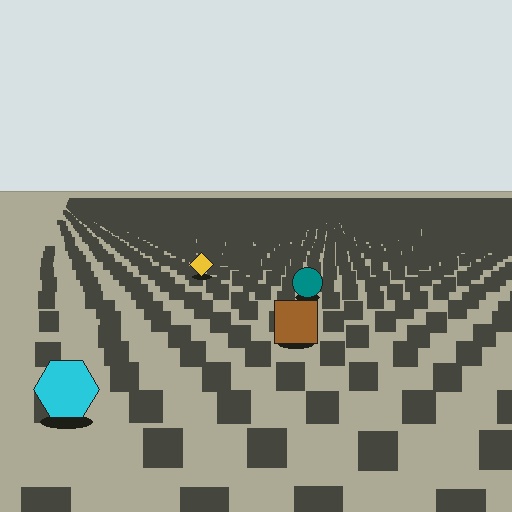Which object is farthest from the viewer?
The yellow diamond is farthest from the viewer. It appears smaller and the ground texture around it is denser.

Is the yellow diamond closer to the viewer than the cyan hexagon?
No. The cyan hexagon is closer — you can tell from the texture gradient: the ground texture is coarser near it.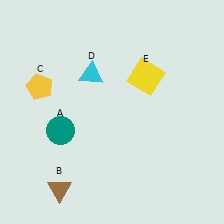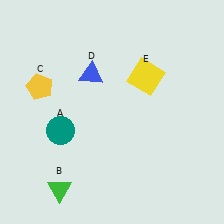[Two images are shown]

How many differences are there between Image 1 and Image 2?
There are 2 differences between the two images.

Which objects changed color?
B changed from brown to green. D changed from cyan to blue.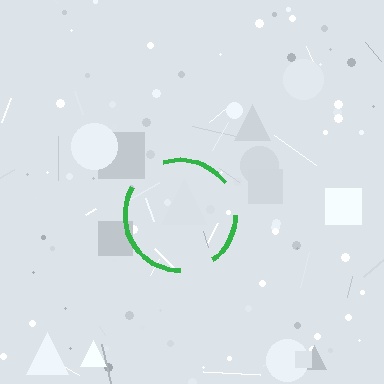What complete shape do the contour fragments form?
The contour fragments form a circle.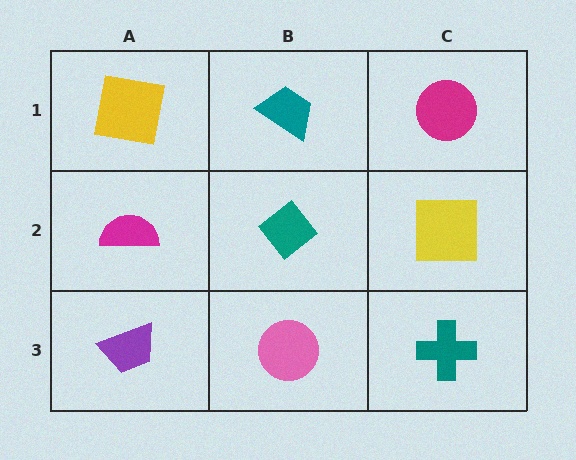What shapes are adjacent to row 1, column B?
A teal diamond (row 2, column B), a yellow square (row 1, column A), a magenta circle (row 1, column C).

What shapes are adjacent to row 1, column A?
A magenta semicircle (row 2, column A), a teal trapezoid (row 1, column B).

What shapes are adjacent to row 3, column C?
A yellow square (row 2, column C), a pink circle (row 3, column B).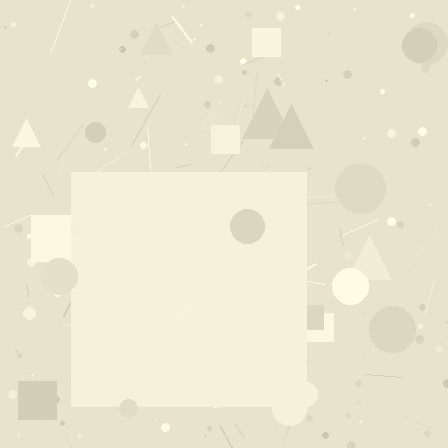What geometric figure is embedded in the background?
A square is embedded in the background.